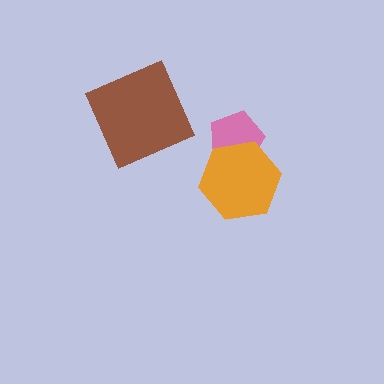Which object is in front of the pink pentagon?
The orange hexagon is in front of the pink pentagon.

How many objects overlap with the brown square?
0 objects overlap with the brown square.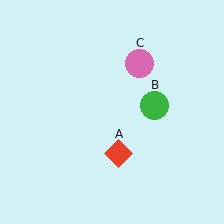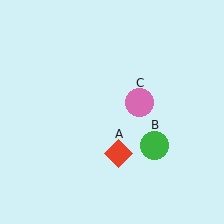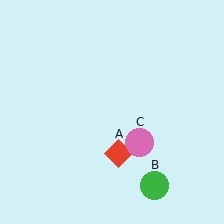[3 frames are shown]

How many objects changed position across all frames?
2 objects changed position: green circle (object B), pink circle (object C).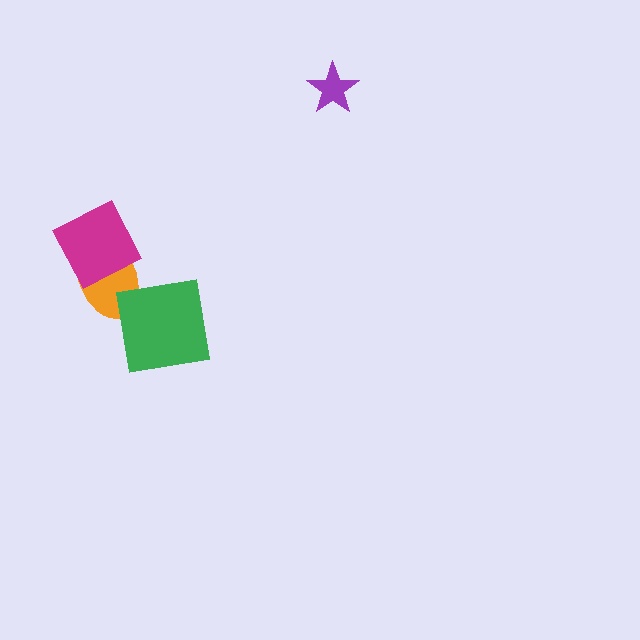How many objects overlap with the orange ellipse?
2 objects overlap with the orange ellipse.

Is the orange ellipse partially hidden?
Yes, it is partially covered by another shape.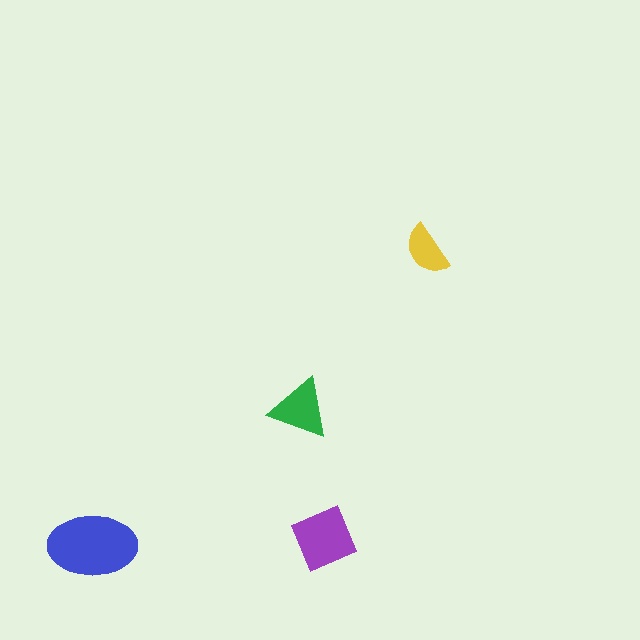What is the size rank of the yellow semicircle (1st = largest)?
4th.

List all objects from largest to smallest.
The blue ellipse, the purple square, the green triangle, the yellow semicircle.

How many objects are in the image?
There are 4 objects in the image.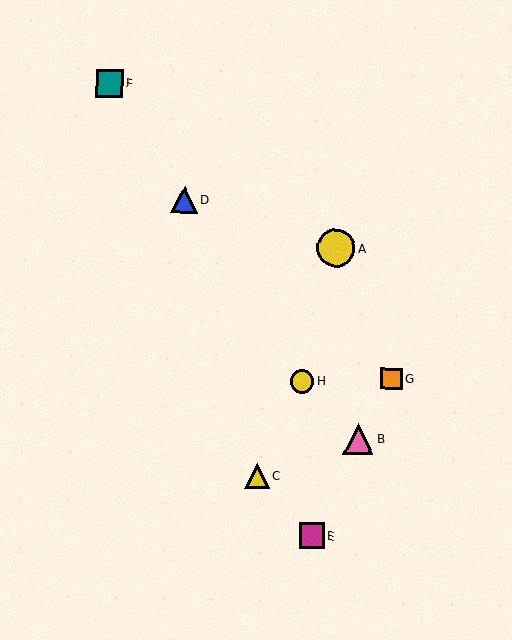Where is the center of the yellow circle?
The center of the yellow circle is at (302, 381).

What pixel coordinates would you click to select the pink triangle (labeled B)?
Click at (358, 439) to select the pink triangle B.